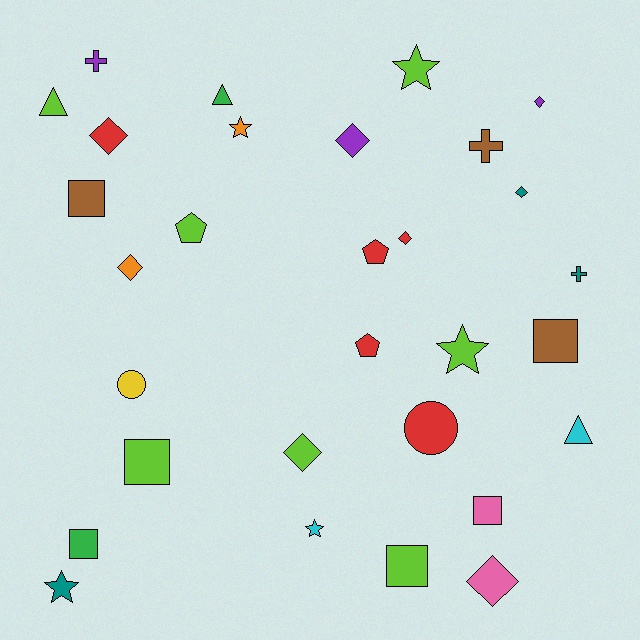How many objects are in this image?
There are 30 objects.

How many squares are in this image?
There are 6 squares.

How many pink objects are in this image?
There are 2 pink objects.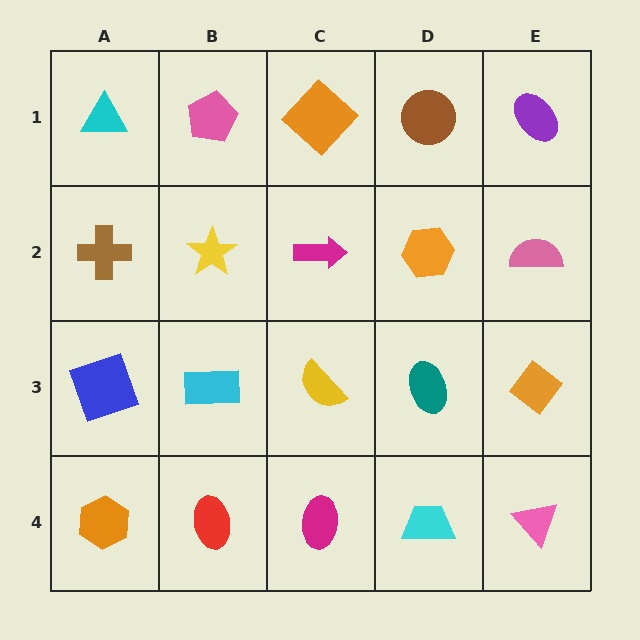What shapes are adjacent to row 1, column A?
A brown cross (row 2, column A), a pink pentagon (row 1, column B).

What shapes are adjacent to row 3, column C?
A magenta arrow (row 2, column C), a magenta ellipse (row 4, column C), a cyan rectangle (row 3, column B), a teal ellipse (row 3, column D).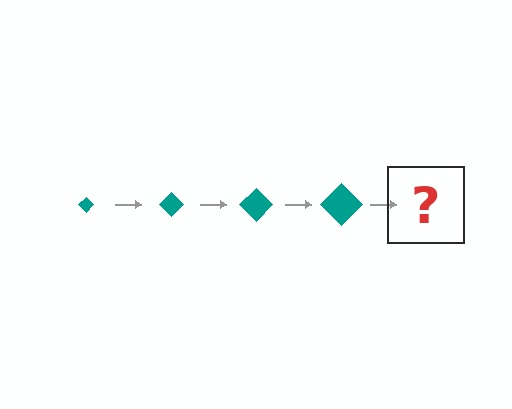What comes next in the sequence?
The next element should be a teal diamond, larger than the previous one.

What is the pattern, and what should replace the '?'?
The pattern is that the diamond gets progressively larger each step. The '?' should be a teal diamond, larger than the previous one.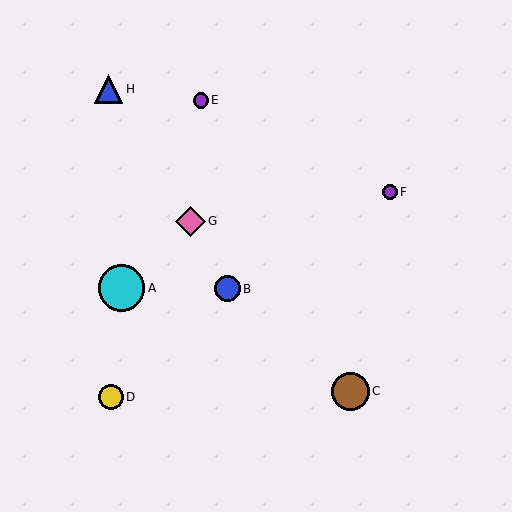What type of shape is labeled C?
Shape C is a brown circle.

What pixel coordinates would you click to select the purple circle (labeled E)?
Click at (201, 100) to select the purple circle E.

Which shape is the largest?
The cyan circle (labeled A) is the largest.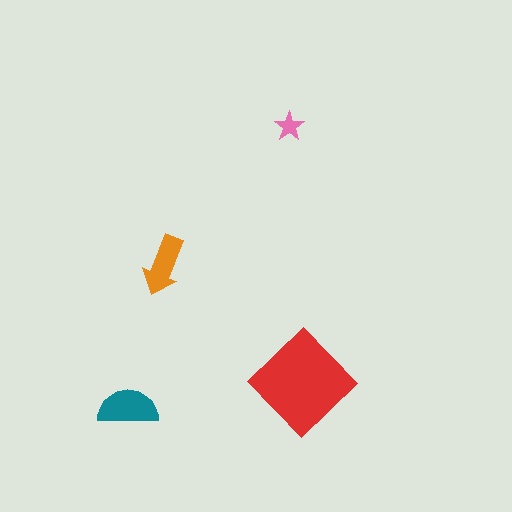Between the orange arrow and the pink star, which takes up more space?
The orange arrow.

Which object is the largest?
The red diamond.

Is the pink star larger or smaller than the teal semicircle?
Smaller.